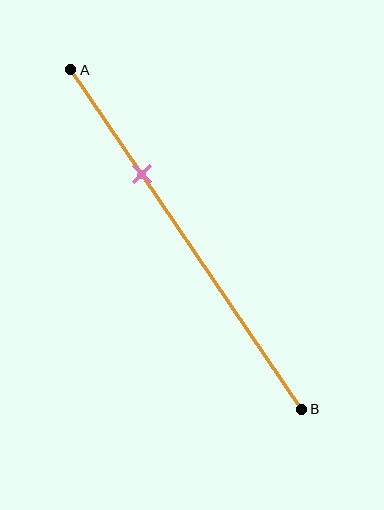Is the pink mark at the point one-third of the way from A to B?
Yes, the mark is approximately at the one-third point.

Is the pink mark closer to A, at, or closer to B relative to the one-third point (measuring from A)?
The pink mark is approximately at the one-third point of segment AB.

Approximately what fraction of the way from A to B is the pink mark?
The pink mark is approximately 30% of the way from A to B.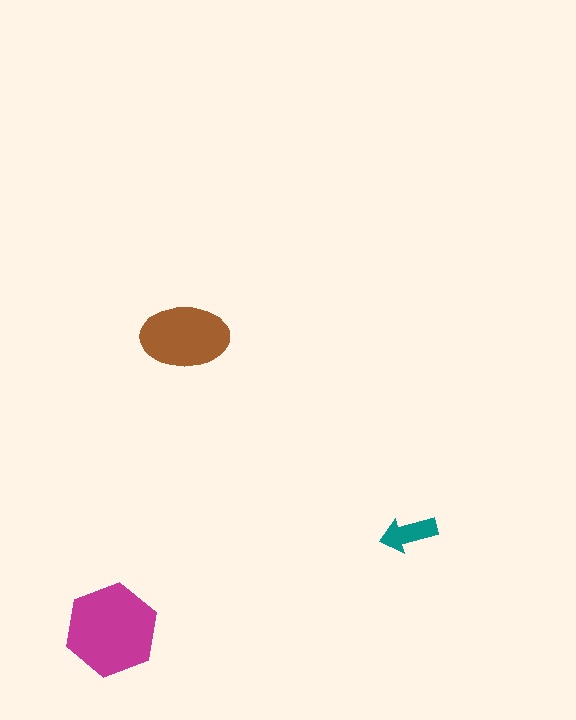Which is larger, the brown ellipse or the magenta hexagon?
The magenta hexagon.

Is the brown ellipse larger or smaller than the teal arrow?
Larger.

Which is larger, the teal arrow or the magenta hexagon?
The magenta hexagon.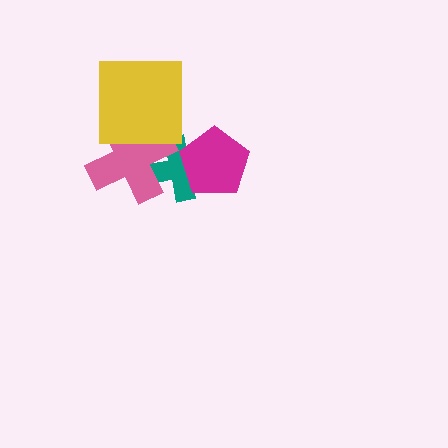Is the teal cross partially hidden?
Yes, it is partially covered by another shape.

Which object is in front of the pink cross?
The yellow square is in front of the pink cross.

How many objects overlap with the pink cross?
2 objects overlap with the pink cross.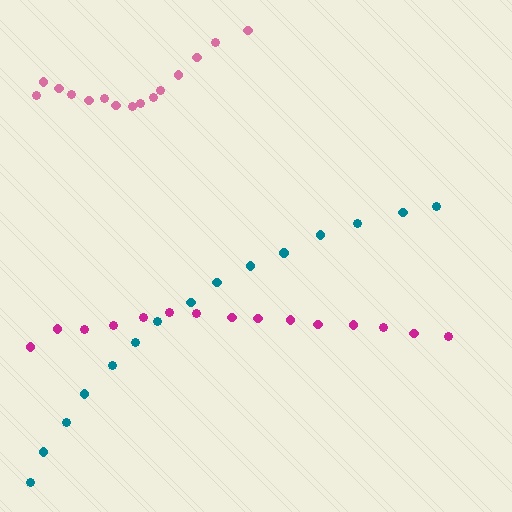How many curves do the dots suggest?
There are 3 distinct paths.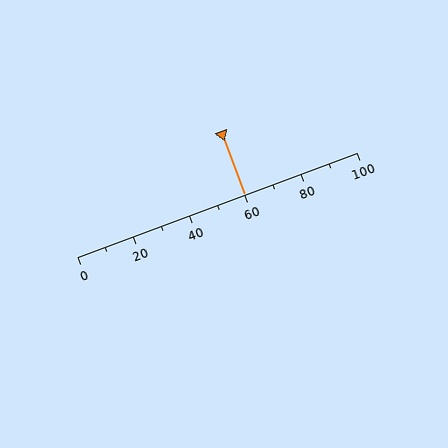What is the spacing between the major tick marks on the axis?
The major ticks are spaced 20 apart.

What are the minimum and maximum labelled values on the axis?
The axis runs from 0 to 100.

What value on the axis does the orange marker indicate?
The marker indicates approximately 60.